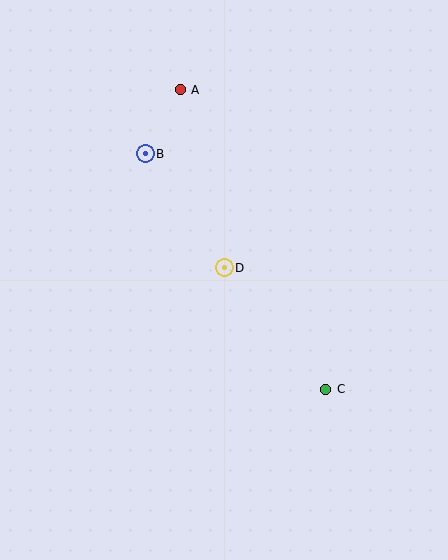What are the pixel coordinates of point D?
Point D is at (224, 268).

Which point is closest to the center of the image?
Point D at (224, 268) is closest to the center.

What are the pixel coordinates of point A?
Point A is at (180, 90).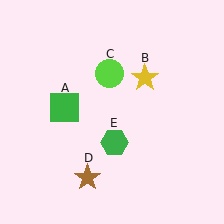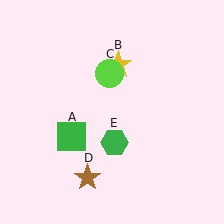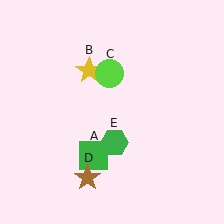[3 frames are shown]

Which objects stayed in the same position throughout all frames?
Lime circle (object C) and brown star (object D) and green hexagon (object E) remained stationary.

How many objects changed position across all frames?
2 objects changed position: green square (object A), yellow star (object B).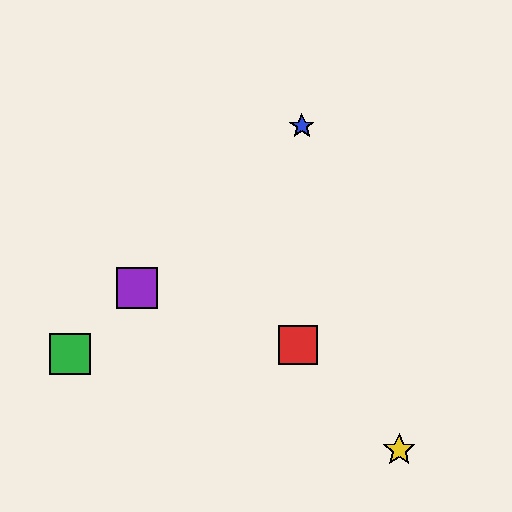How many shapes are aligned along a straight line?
3 shapes (the blue star, the green square, the purple square) are aligned along a straight line.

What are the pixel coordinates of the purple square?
The purple square is at (137, 288).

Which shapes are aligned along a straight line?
The blue star, the green square, the purple square are aligned along a straight line.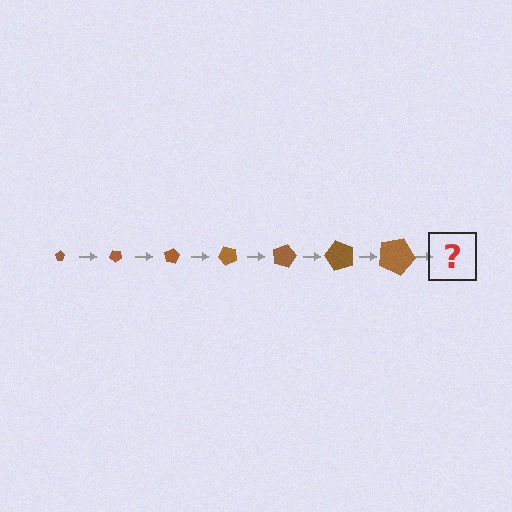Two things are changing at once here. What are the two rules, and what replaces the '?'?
The two rules are that the pentagon grows larger each step and it rotates 40 degrees each step. The '?' should be a pentagon, larger than the previous one and rotated 280 degrees from the start.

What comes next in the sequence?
The next element should be a pentagon, larger than the previous one and rotated 280 degrees from the start.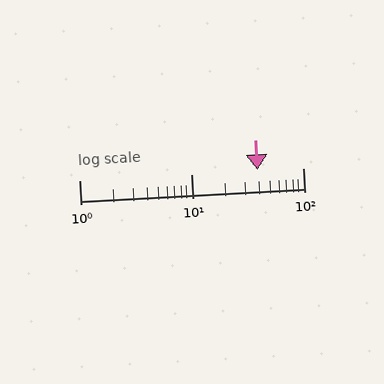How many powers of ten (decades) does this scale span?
The scale spans 2 decades, from 1 to 100.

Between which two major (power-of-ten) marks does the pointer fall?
The pointer is between 10 and 100.